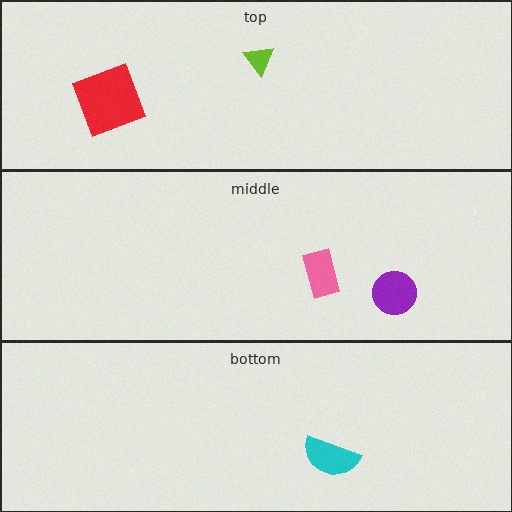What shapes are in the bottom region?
The cyan semicircle.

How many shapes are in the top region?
2.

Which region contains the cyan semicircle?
The bottom region.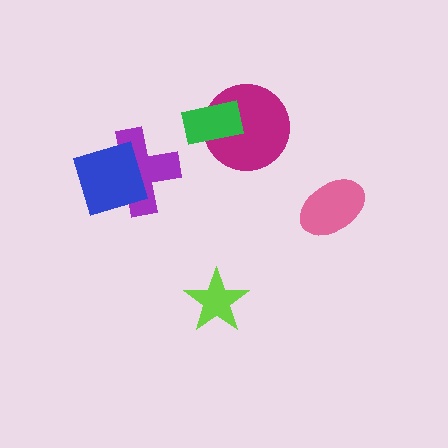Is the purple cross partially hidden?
Yes, it is partially covered by another shape.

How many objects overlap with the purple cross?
1 object overlaps with the purple cross.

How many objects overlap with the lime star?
0 objects overlap with the lime star.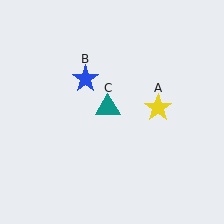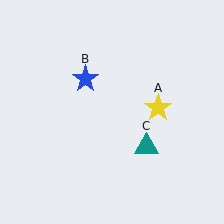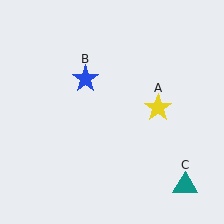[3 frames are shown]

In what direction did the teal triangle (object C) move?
The teal triangle (object C) moved down and to the right.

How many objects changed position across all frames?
1 object changed position: teal triangle (object C).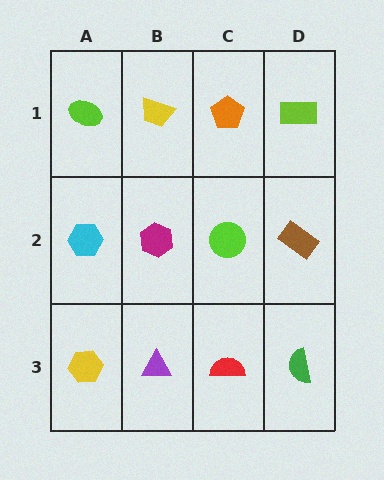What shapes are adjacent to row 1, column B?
A magenta hexagon (row 2, column B), a lime ellipse (row 1, column A), an orange pentagon (row 1, column C).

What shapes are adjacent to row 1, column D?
A brown rectangle (row 2, column D), an orange pentagon (row 1, column C).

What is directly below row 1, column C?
A lime circle.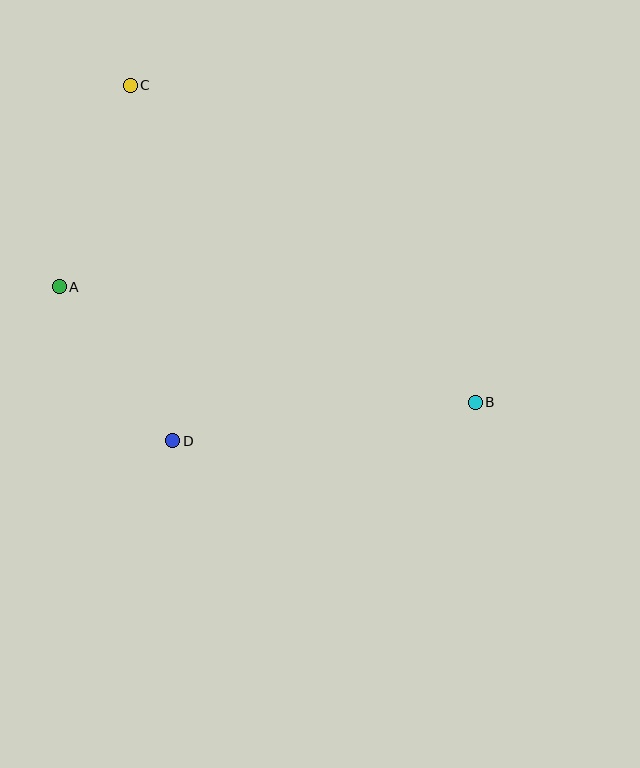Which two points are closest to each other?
Points A and D are closest to each other.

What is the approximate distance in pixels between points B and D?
The distance between B and D is approximately 305 pixels.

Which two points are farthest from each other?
Points B and C are farthest from each other.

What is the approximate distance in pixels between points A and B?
The distance between A and B is approximately 431 pixels.